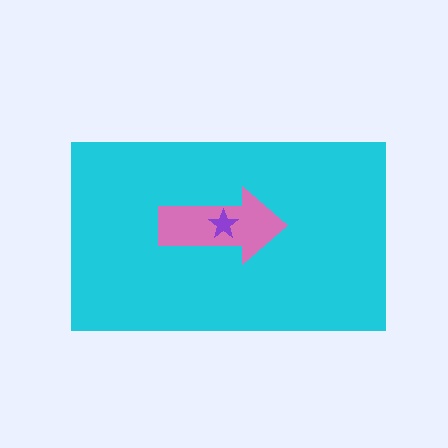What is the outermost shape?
The cyan rectangle.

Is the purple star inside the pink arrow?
Yes.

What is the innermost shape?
The purple star.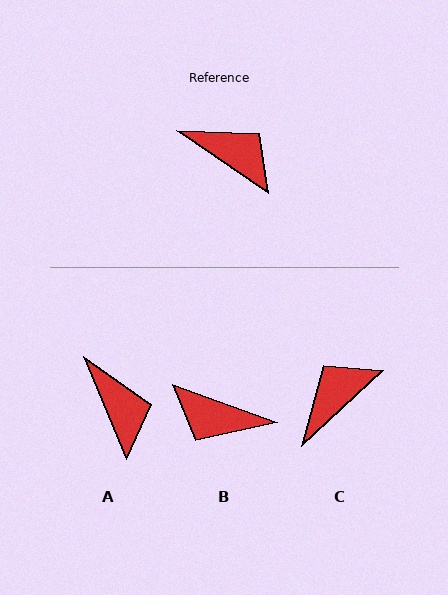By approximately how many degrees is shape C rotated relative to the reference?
Approximately 76 degrees counter-clockwise.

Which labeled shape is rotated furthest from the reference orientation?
B, about 166 degrees away.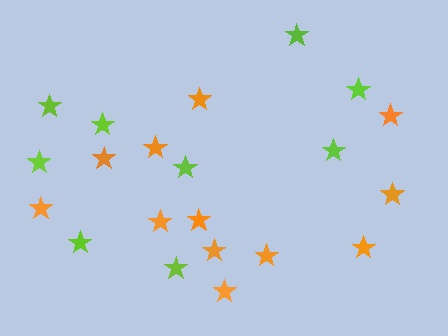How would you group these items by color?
There are 2 groups: one group of lime stars (9) and one group of orange stars (12).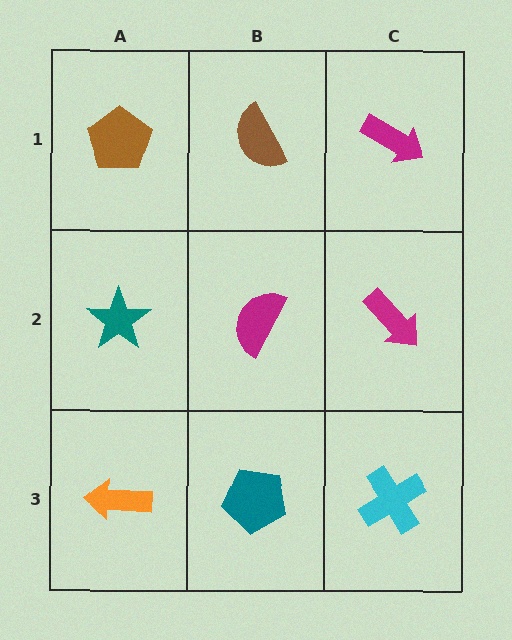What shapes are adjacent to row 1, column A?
A teal star (row 2, column A), a brown semicircle (row 1, column B).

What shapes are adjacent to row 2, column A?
A brown pentagon (row 1, column A), an orange arrow (row 3, column A), a magenta semicircle (row 2, column B).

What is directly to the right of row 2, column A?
A magenta semicircle.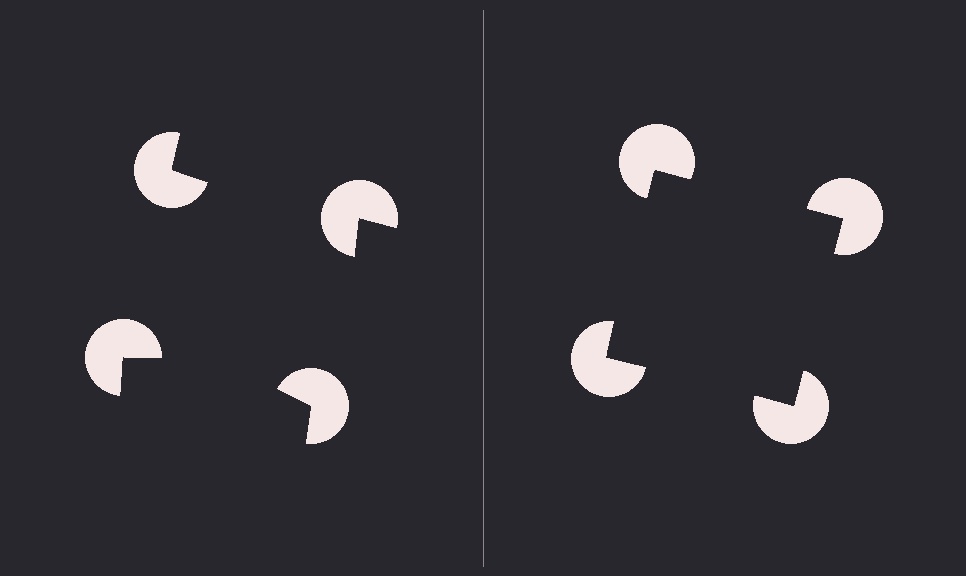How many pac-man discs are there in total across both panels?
8 — 4 on each side.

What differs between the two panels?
The pac-man discs are positioned identically on both sides; only the wedge orientations differ. On the right they align to a square; on the left they are misaligned.